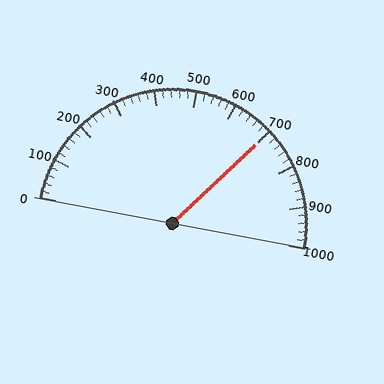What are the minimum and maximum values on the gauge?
The gauge ranges from 0 to 1000.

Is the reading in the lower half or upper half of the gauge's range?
The reading is in the upper half of the range (0 to 1000).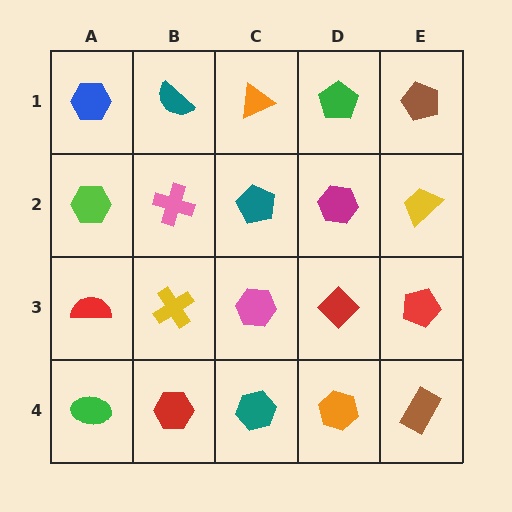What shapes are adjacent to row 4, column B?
A yellow cross (row 3, column B), a green ellipse (row 4, column A), a teal hexagon (row 4, column C).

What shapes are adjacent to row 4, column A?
A red semicircle (row 3, column A), a red hexagon (row 4, column B).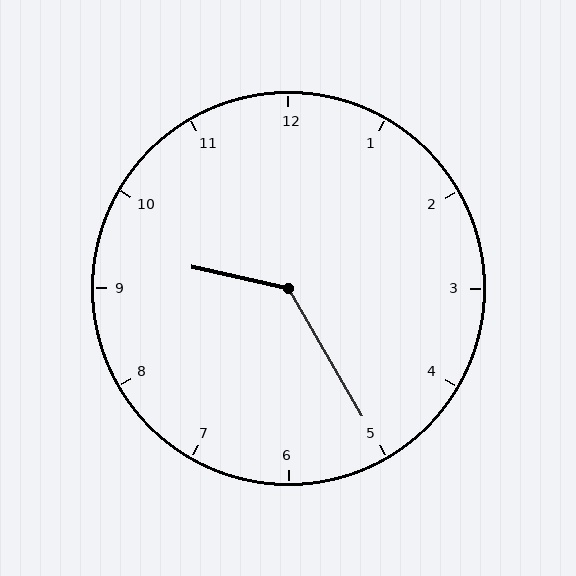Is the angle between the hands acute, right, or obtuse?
It is obtuse.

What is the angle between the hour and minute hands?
Approximately 132 degrees.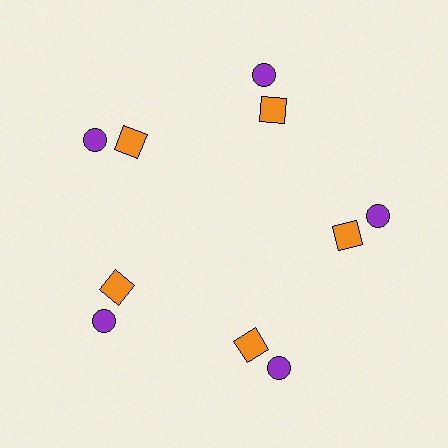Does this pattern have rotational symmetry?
Yes, this pattern has 5-fold rotational symmetry. It looks the same after rotating 72 degrees around the center.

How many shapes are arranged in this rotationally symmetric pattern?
There are 10 shapes, arranged in 5 groups of 2.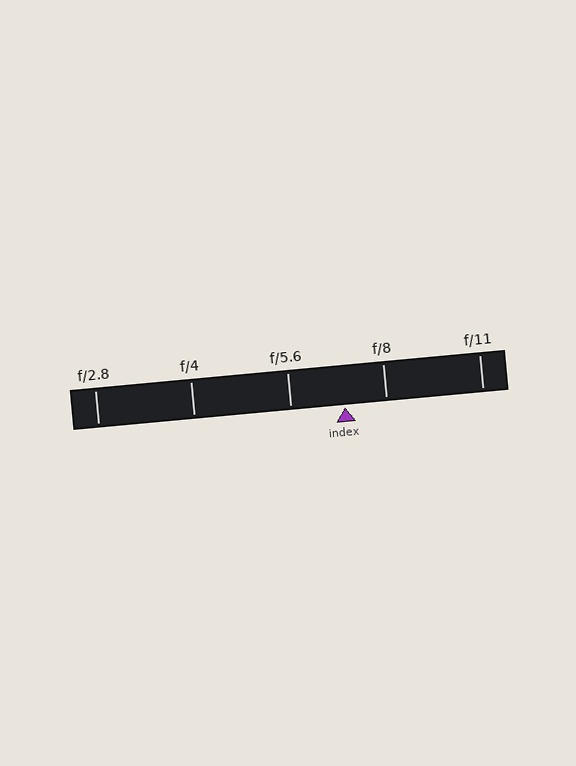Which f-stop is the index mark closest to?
The index mark is closest to f/8.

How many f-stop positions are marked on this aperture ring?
There are 5 f-stop positions marked.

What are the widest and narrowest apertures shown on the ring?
The widest aperture shown is f/2.8 and the narrowest is f/11.